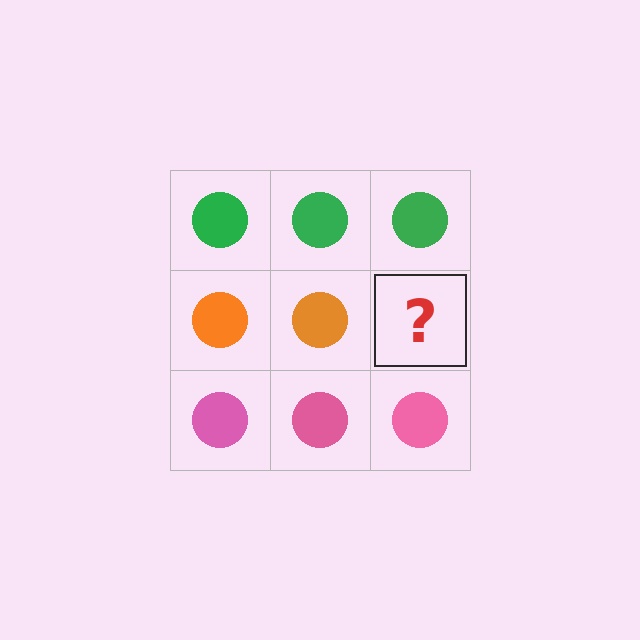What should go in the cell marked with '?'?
The missing cell should contain an orange circle.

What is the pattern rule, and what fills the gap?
The rule is that each row has a consistent color. The gap should be filled with an orange circle.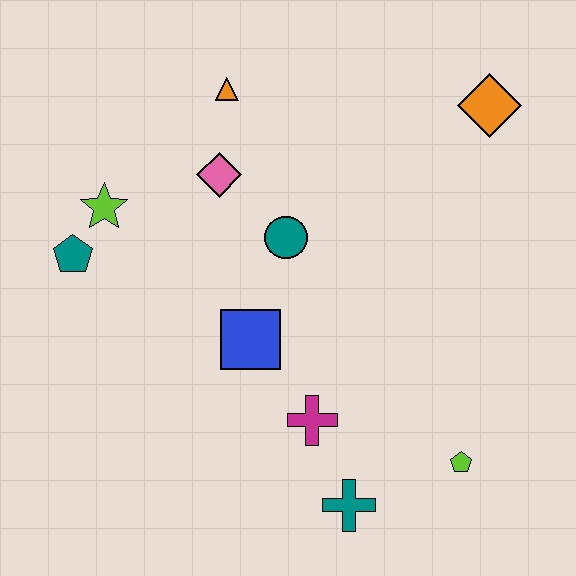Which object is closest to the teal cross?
The magenta cross is closest to the teal cross.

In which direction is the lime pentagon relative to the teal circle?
The lime pentagon is below the teal circle.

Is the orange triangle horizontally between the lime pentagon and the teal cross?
No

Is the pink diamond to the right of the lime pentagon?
No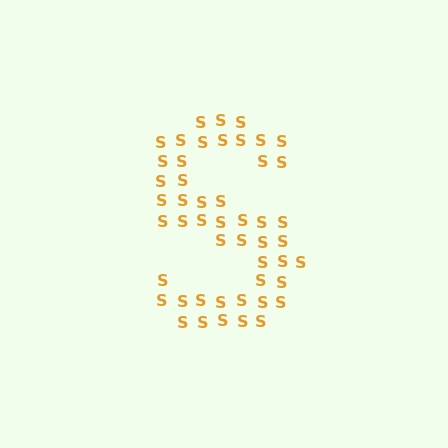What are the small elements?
The small elements are letter S's.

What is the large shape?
The large shape is the letter S.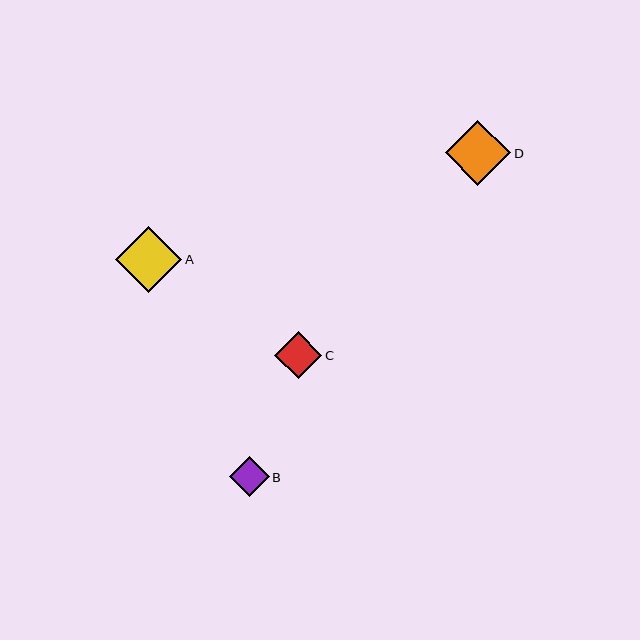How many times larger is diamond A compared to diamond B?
Diamond A is approximately 1.7 times the size of diamond B.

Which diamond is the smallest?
Diamond B is the smallest with a size of approximately 40 pixels.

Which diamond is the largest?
Diamond A is the largest with a size of approximately 66 pixels.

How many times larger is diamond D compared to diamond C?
Diamond D is approximately 1.4 times the size of diamond C.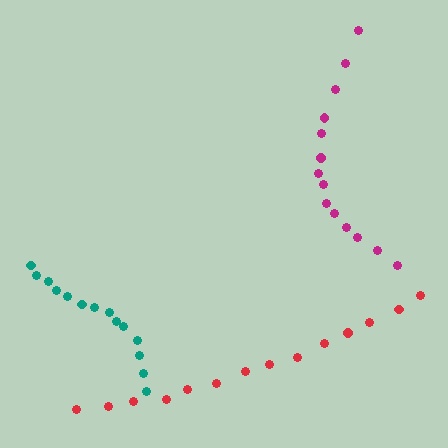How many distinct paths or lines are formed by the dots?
There are 3 distinct paths.